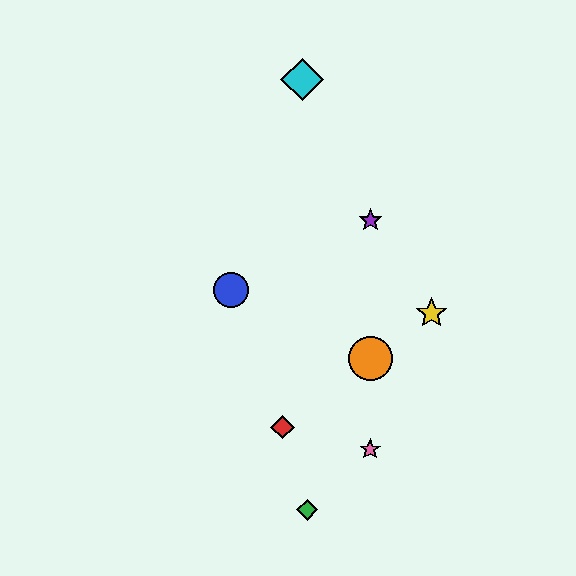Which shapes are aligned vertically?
The purple star, the orange circle, the pink star are aligned vertically.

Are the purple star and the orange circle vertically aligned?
Yes, both are at x≈370.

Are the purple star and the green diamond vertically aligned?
No, the purple star is at x≈370 and the green diamond is at x≈307.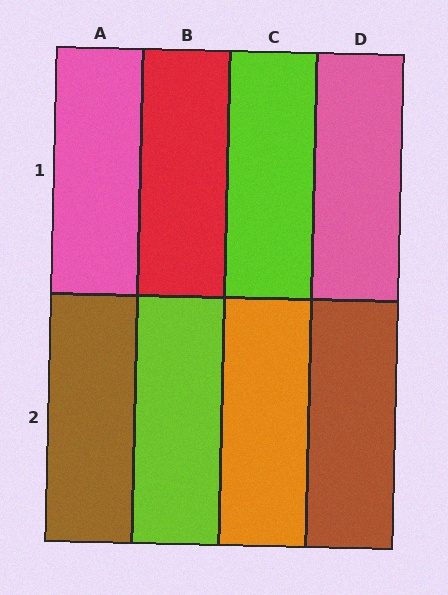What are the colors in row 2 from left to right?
Brown, lime, orange, brown.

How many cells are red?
1 cell is red.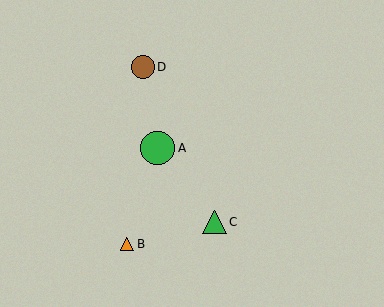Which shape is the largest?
The green circle (labeled A) is the largest.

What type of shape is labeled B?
Shape B is an orange triangle.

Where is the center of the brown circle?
The center of the brown circle is at (143, 67).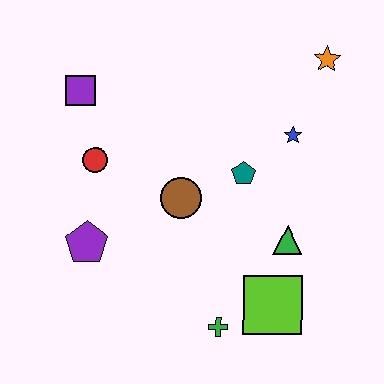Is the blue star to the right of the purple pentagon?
Yes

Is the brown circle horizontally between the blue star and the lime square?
No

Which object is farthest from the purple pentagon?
The orange star is farthest from the purple pentagon.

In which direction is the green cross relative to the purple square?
The green cross is below the purple square.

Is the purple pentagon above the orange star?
No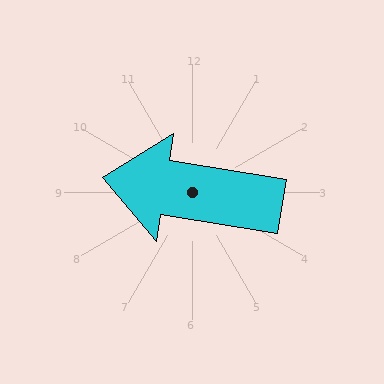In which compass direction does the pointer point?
West.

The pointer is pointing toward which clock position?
Roughly 9 o'clock.